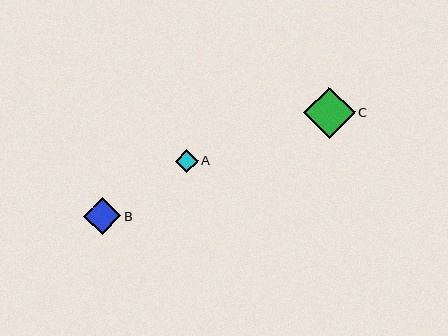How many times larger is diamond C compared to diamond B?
Diamond C is approximately 1.4 times the size of diamond B.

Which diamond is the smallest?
Diamond A is the smallest with a size of approximately 23 pixels.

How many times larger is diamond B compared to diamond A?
Diamond B is approximately 1.6 times the size of diamond A.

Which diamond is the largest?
Diamond C is the largest with a size of approximately 52 pixels.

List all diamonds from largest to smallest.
From largest to smallest: C, B, A.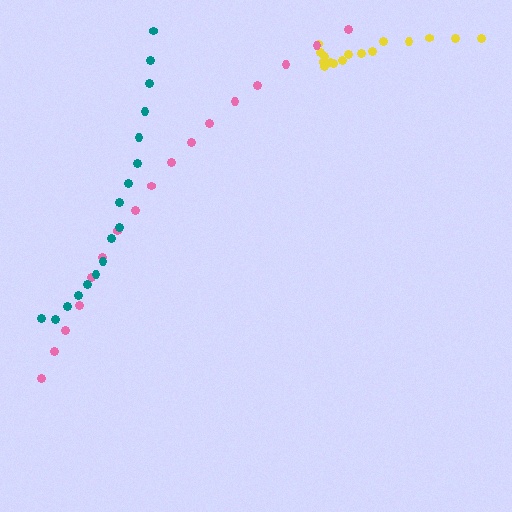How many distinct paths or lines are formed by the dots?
There are 3 distinct paths.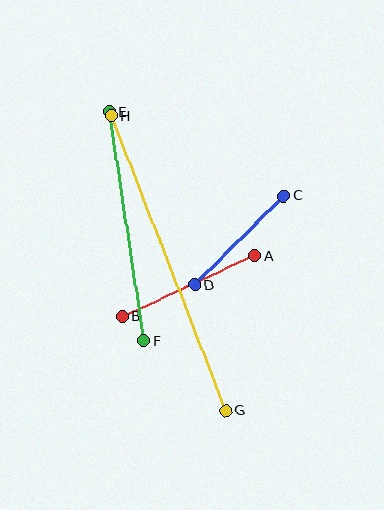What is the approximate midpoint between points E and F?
The midpoint is at approximately (127, 226) pixels.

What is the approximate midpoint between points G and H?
The midpoint is at approximately (169, 263) pixels.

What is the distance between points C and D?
The distance is approximately 126 pixels.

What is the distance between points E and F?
The distance is approximately 231 pixels.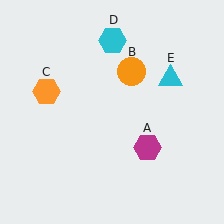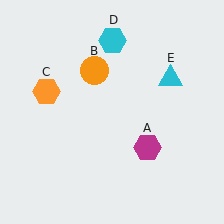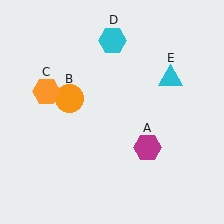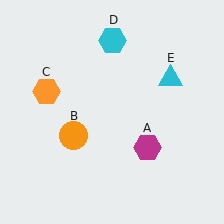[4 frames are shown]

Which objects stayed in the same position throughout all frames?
Magenta hexagon (object A) and orange hexagon (object C) and cyan hexagon (object D) and cyan triangle (object E) remained stationary.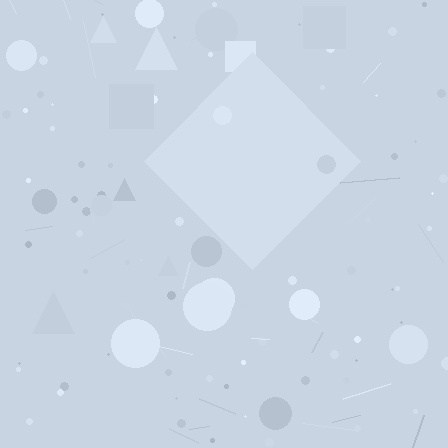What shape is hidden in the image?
A diamond is hidden in the image.